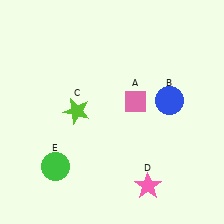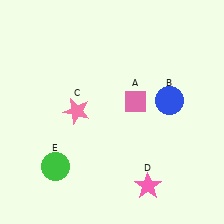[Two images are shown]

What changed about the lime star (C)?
In Image 1, C is lime. In Image 2, it changed to pink.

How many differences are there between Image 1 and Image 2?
There is 1 difference between the two images.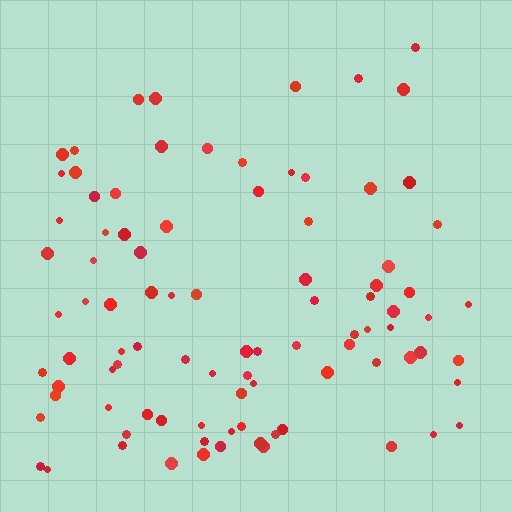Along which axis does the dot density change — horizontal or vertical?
Vertical.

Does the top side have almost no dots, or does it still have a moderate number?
Still a moderate number, just noticeably fewer than the bottom.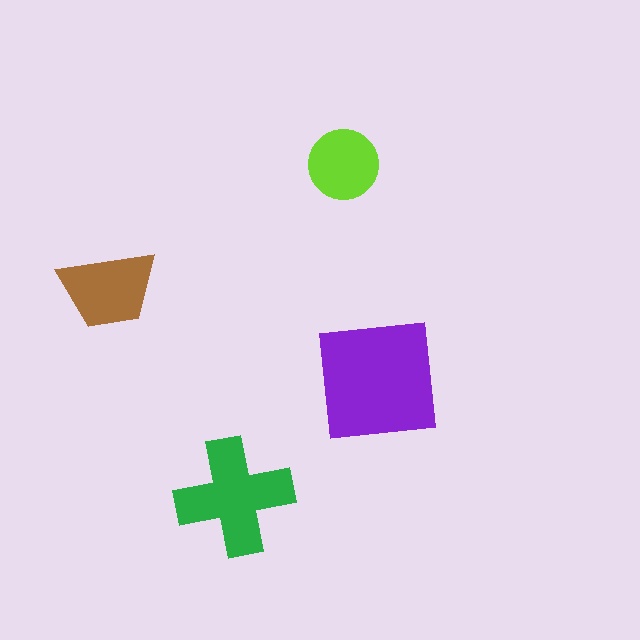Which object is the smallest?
The lime circle.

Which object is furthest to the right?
The purple square is rightmost.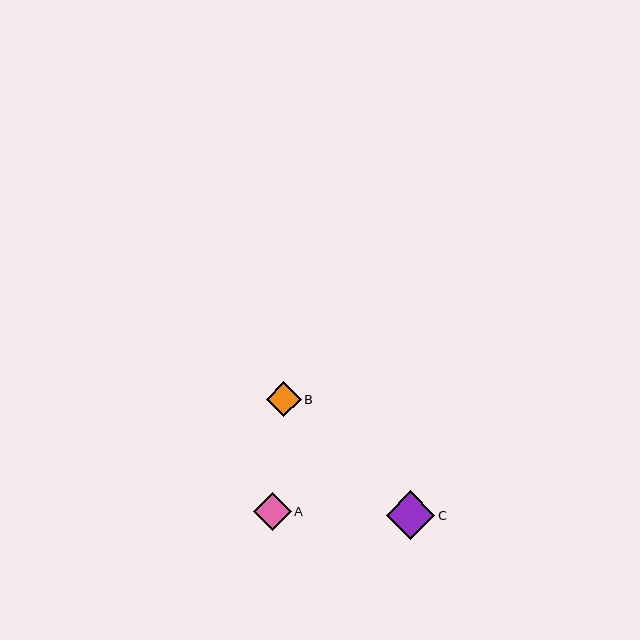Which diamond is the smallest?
Diamond B is the smallest with a size of approximately 35 pixels.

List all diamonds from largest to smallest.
From largest to smallest: C, A, B.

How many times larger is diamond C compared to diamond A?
Diamond C is approximately 1.3 times the size of diamond A.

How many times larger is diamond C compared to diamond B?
Diamond C is approximately 1.4 times the size of diamond B.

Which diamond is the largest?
Diamond C is the largest with a size of approximately 49 pixels.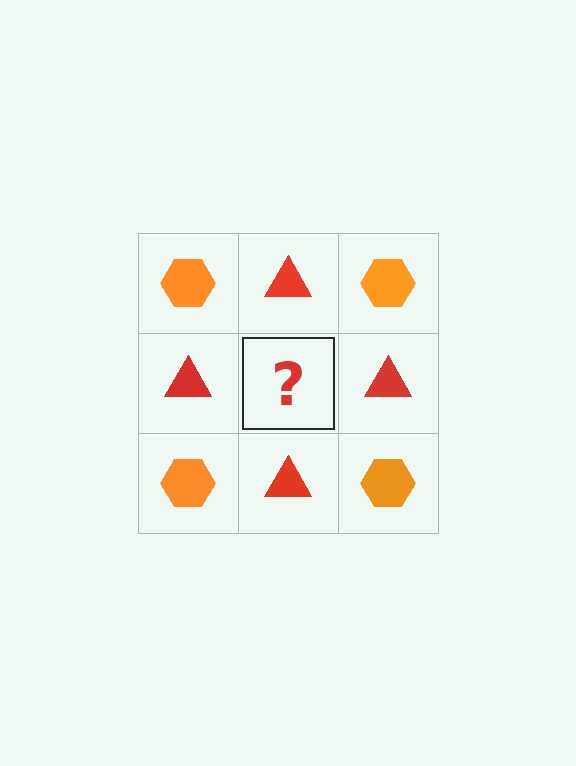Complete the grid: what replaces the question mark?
The question mark should be replaced with an orange hexagon.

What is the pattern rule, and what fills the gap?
The rule is that it alternates orange hexagon and red triangle in a checkerboard pattern. The gap should be filled with an orange hexagon.